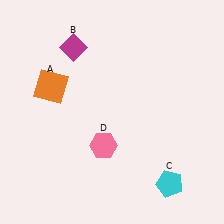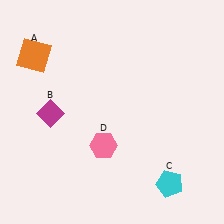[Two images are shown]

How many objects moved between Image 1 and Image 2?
2 objects moved between the two images.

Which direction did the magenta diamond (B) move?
The magenta diamond (B) moved down.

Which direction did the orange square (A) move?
The orange square (A) moved up.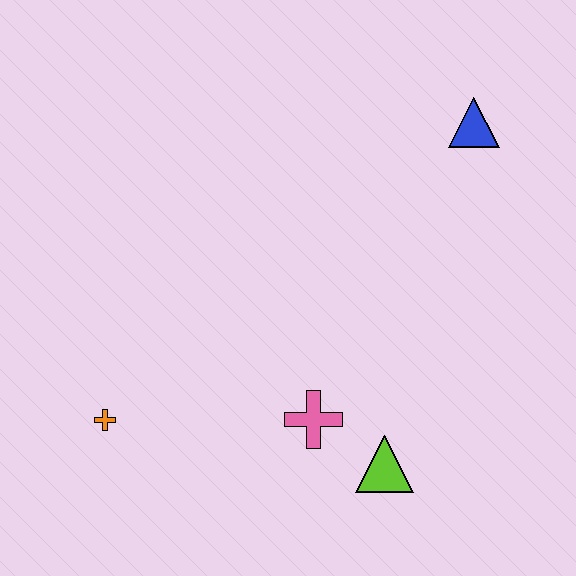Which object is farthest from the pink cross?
The blue triangle is farthest from the pink cross.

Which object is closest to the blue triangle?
The pink cross is closest to the blue triangle.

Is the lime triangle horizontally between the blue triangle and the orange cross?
Yes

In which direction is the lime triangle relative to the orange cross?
The lime triangle is to the right of the orange cross.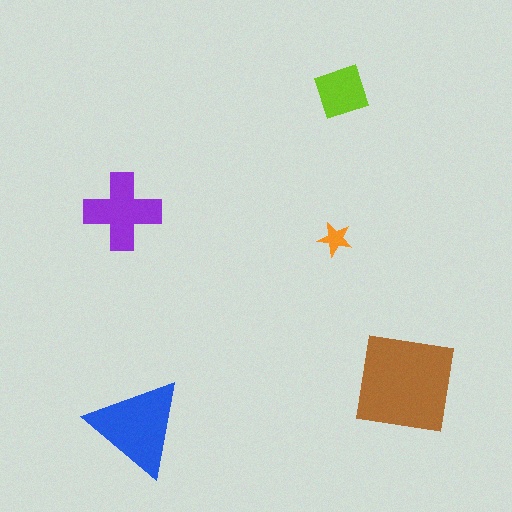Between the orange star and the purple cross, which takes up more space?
The purple cross.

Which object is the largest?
The brown square.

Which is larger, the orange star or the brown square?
The brown square.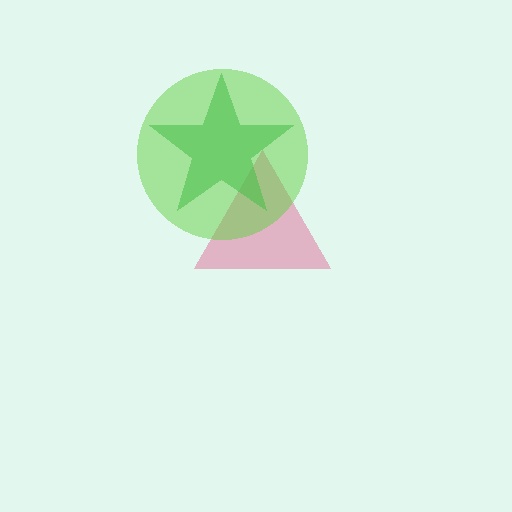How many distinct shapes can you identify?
There are 3 distinct shapes: a pink triangle, a green star, a lime circle.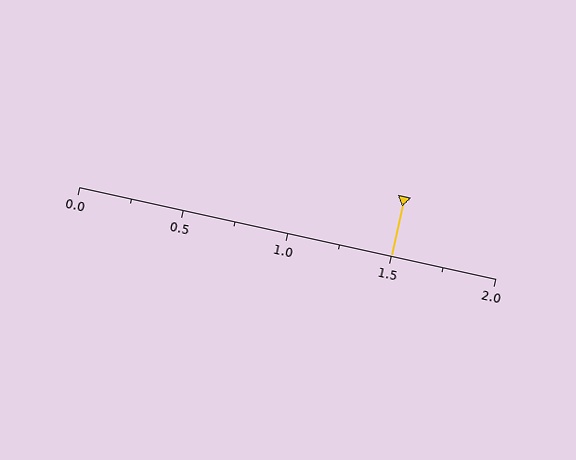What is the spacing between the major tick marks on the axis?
The major ticks are spaced 0.5 apart.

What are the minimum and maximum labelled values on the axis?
The axis runs from 0.0 to 2.0.